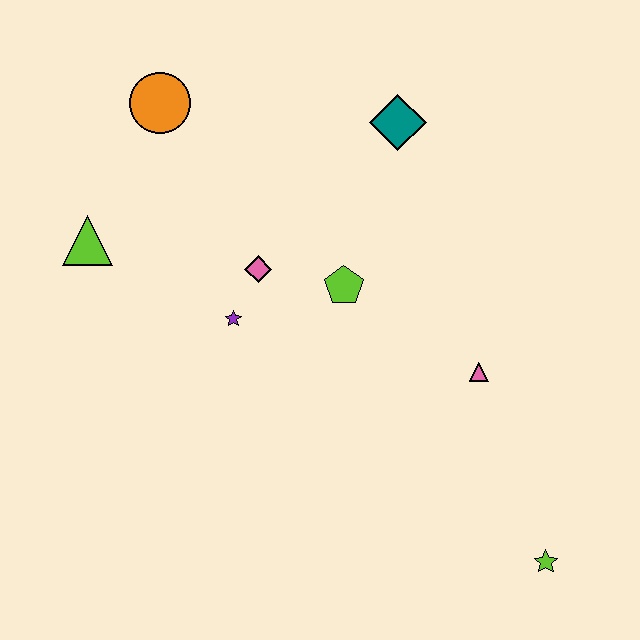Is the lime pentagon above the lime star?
Yes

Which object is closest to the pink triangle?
The lime pentagon is closest to the pink triangle.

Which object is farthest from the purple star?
The lime star is farthest from the purple star.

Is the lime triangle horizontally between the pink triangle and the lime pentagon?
No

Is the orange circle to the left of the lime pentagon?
Yes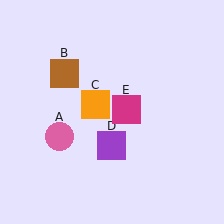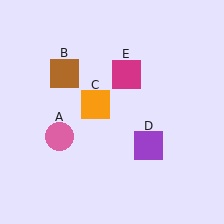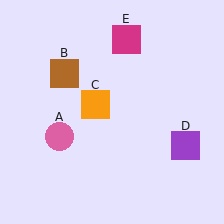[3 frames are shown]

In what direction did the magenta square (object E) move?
The magenta square (object E) moved up.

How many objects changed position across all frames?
2 objects changed position: purple square (object D), magenta square (object E).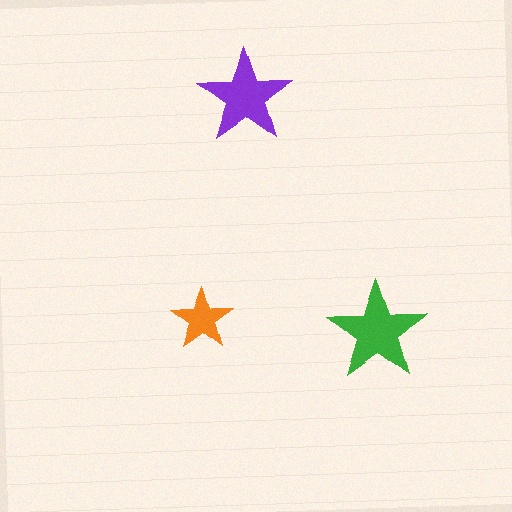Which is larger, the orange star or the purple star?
The purple one.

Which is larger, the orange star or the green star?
The green one.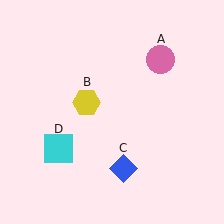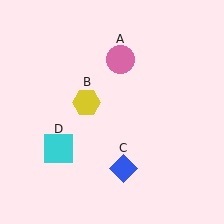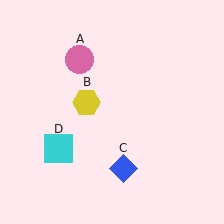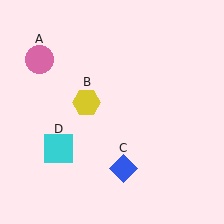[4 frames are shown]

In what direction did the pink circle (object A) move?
The pink circle (object A) moved left.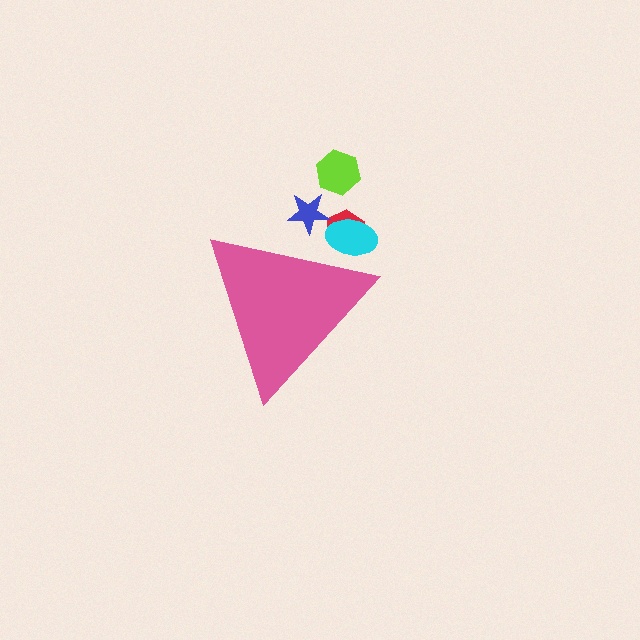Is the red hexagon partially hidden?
Yes, the red hexagon is partially hidden behind the pink triangle.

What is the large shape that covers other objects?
A pink triangle.